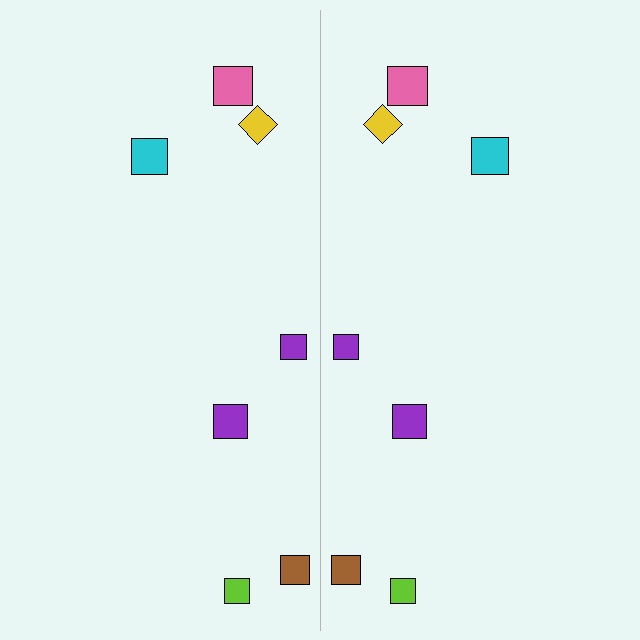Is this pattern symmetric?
Yes, this pattern has bilateral (reflection) symmetry.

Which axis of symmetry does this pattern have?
The pattern has a vertical axis of symmetry running through the center of the image.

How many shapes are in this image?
There are 14 shapes in this image.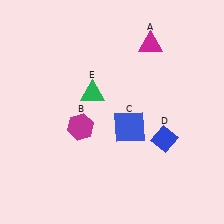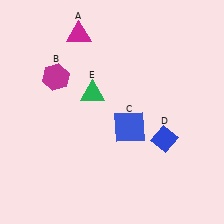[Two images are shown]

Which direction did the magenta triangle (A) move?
The magenta triangle (A) moved left.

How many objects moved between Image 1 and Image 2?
2 objects moved between the two images.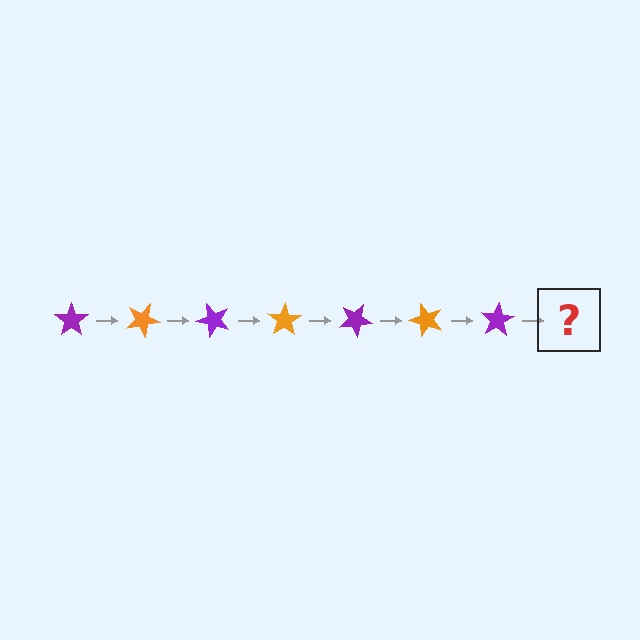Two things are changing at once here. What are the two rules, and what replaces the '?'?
The two rules are that it rotates 25 degrees each step and the color cycles through purple and orange. The '?' should be an orange star, rotated 175 degrees from the start.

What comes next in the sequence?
The next element should be an orange star, rotated 175 degrees from the start.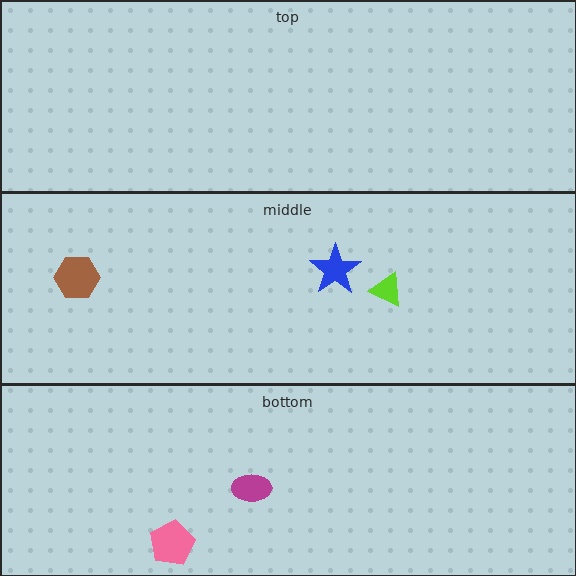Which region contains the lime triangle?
The middle region.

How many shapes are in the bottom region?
2.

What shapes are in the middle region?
The brown hexagon, the blue star, the lime triangle.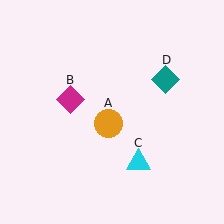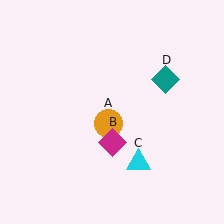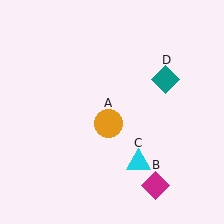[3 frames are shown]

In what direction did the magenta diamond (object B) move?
The magenta diamond (object B) moved down and to the right.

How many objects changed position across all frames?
1 object changed position: magenta diamond (object B).